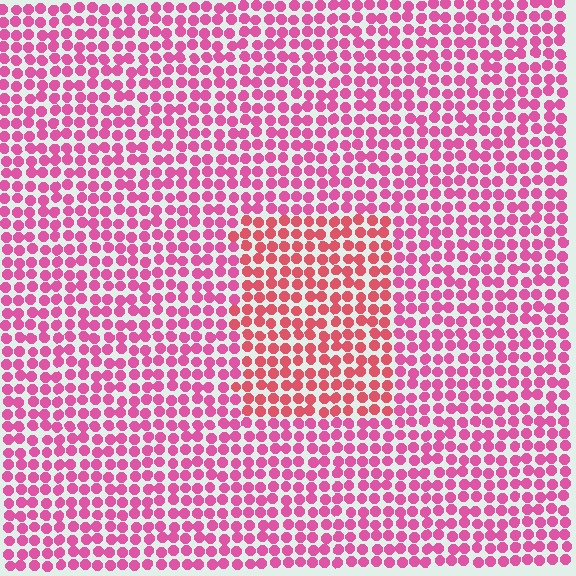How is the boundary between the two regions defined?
The boundary is defined purely by a slight shift in hue (about 26 degrees). Spacing, size, and orientation are identical on both sides.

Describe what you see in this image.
The image is filled with small pink elements in a uniform arrangement. A rectangle-shaped region is visible where the elements are tinted to a slightly different hue, forming a subtle color boundary.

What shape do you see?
I see a rectangle.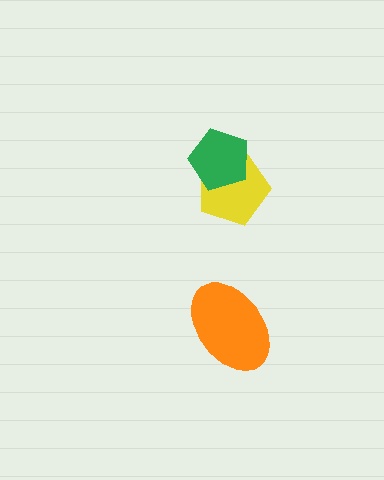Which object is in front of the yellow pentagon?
The green pentagon is in front of the yellow pentagon.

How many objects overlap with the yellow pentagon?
1 object overlaps with the yellow pentagon.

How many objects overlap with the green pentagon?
1 object overlaps with the green pentagon.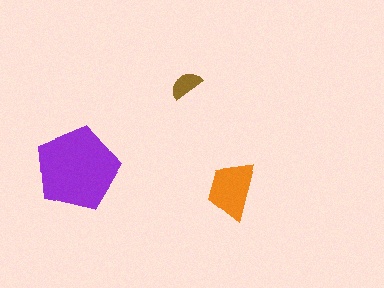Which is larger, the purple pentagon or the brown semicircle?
The purple pentagon.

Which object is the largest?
The purple pentagon.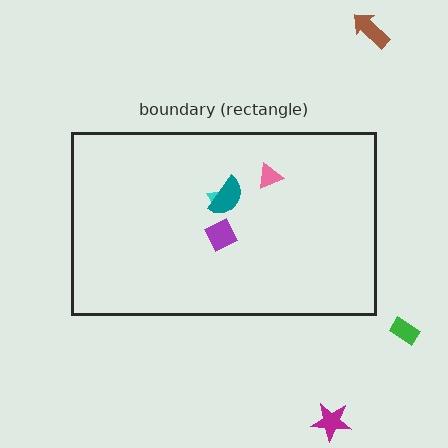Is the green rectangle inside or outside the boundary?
Outside.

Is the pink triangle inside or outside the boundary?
Inside.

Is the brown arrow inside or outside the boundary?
Outside.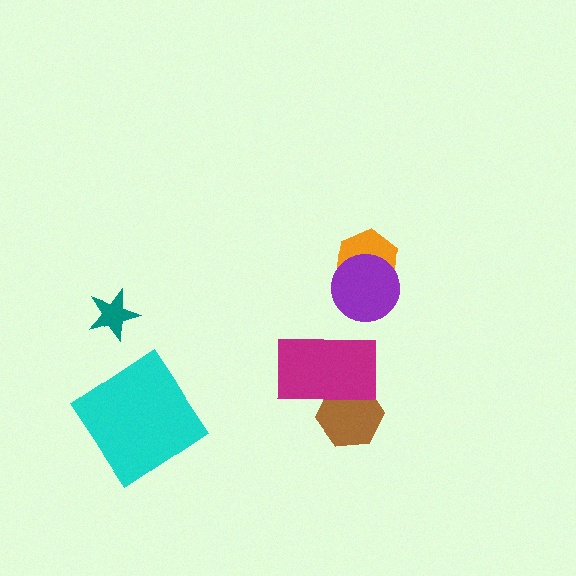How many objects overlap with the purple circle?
1 object overlaps with the purple circle.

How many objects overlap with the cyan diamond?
0 objects overlap with the cyan diamond.